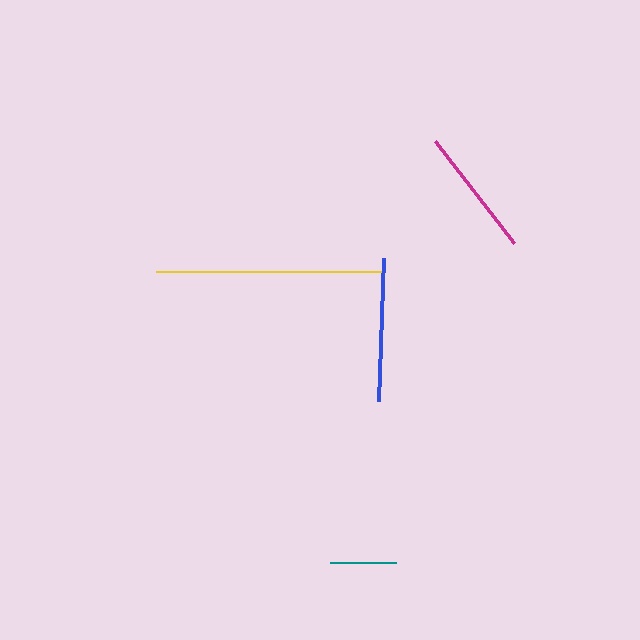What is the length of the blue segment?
The blue segment is approximately 143 pixels long.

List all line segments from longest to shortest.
From longest to shortest: yellow, blue, magenta, teal.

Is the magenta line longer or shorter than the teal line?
The magenta line is longer than the teal line.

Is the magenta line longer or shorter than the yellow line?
The yellow line is longer than the magenta line.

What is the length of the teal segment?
The teal segment is approximately 66 pixels long.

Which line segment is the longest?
The yellow line is the longest at approximately 225 pixels.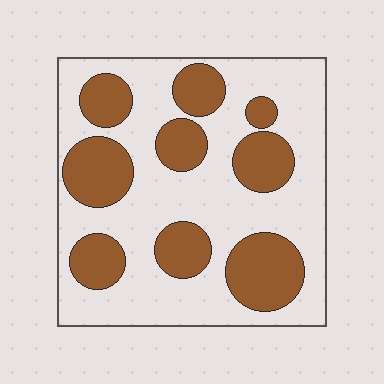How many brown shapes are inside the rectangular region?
9.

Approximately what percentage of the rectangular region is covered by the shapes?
Approximately 35%.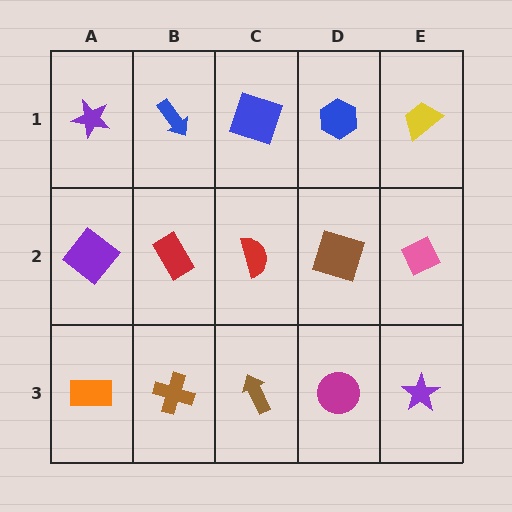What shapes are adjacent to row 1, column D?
A brown square (row 2, column D), a blue square (row 1, column C), a yellow trapezoid (row 1, column E).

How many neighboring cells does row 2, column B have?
4.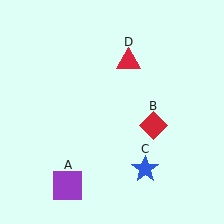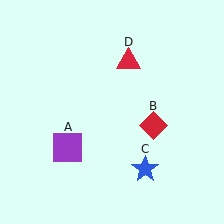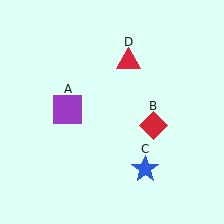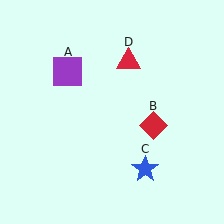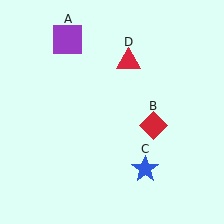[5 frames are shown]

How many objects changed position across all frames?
1 object changed position: purple square (object A).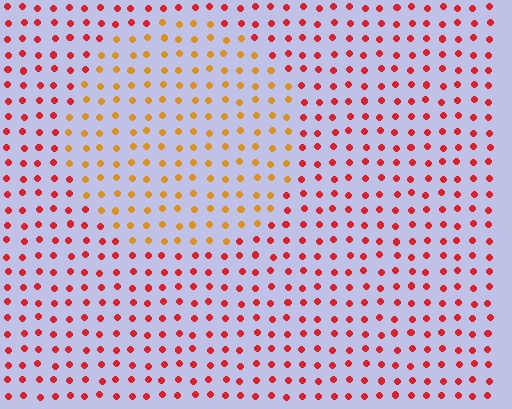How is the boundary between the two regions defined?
The boundary is defined purely by a slight shift in hue (about 41 degrees). Spacing, size, and orientation are identical on both sides.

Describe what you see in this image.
The image is filled with small red elements in a uniform arrangement. A circle-shaped region is visible where the elements are tinted to a slightly different hue, forming a subtle color boundary.